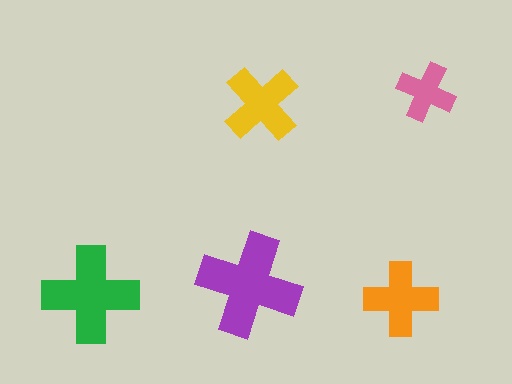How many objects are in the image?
There are 5 objects in the image.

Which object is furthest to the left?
The green cross is leftmost.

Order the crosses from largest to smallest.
the purple one, the green one, the yellow one, the orange one, the pink one.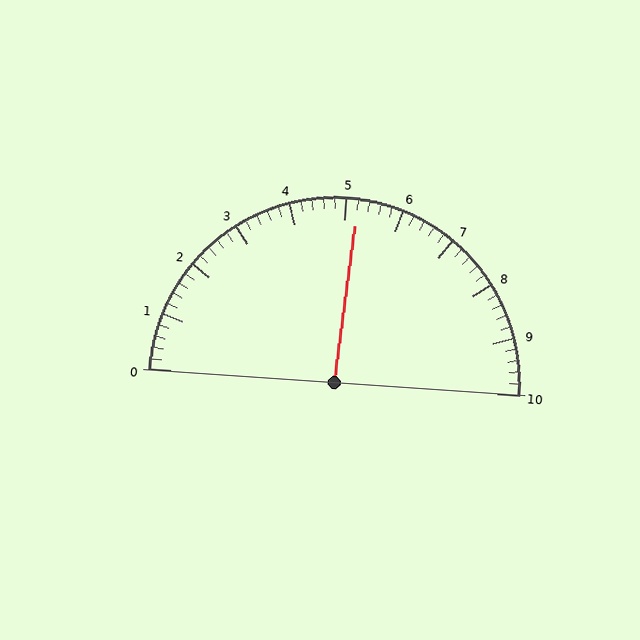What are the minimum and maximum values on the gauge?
The gauge ranges from 0 to 10.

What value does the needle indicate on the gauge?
The needle indicates approximately 5.2.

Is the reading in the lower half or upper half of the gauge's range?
The reading is in the upper half of the range (0 to 10).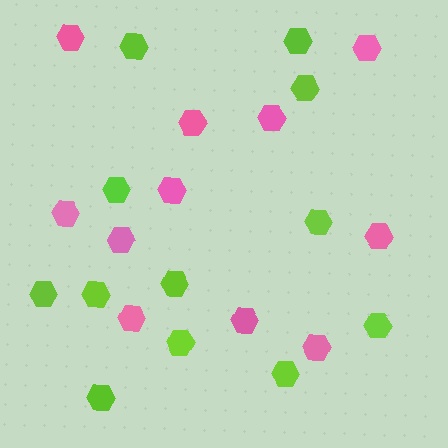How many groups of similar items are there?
There are 2 groups: one group of lime hexagons (12) and one group of pink hexagons (11).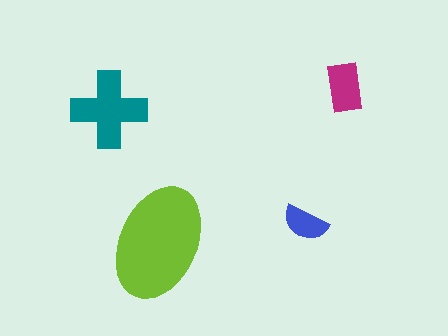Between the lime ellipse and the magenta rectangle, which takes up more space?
The lime ellipse.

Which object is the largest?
The lime ellipse.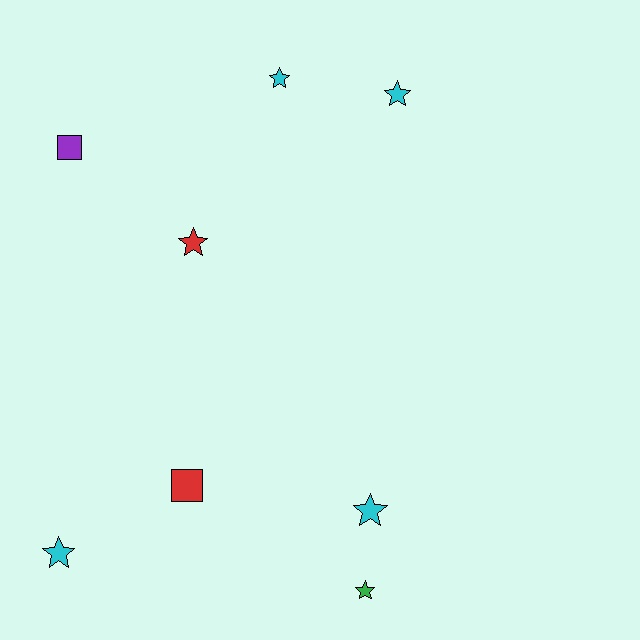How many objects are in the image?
There are 8 objects.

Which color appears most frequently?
Cyan, with 4 objects.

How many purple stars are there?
There are no purple stars.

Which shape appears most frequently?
Star, with 6 objects.